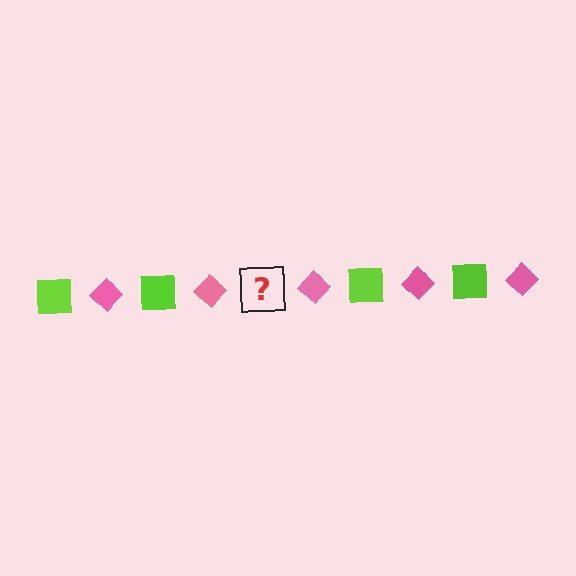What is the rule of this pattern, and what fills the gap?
The rule is that the pattern alternates between lime square and pink diamond. The gap should be filled with a lime square.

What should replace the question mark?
The question mark should be replaced with a lime square.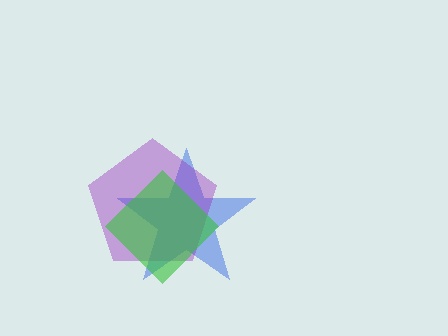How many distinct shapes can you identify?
There are 3 distinct shapes: a blue star, a purple pentagon, a green diamond.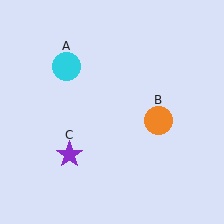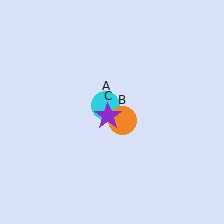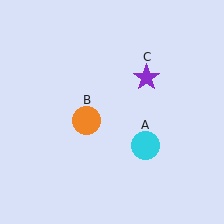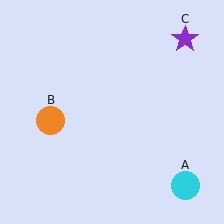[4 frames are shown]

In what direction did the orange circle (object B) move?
The orange circle (object B) moved left.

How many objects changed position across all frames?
3 objects changed position: cyan circle (object A), orange circle (object B), purple star (object C).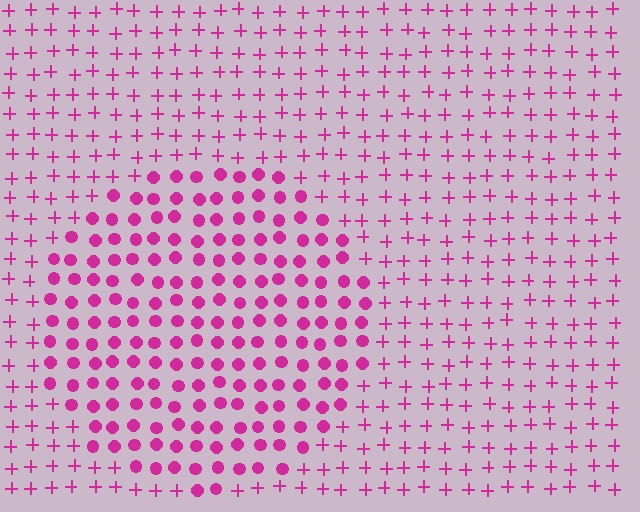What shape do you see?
I see a circle.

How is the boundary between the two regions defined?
The boundary is defined by a change in element shape: circles inside vs. plus signs outside. All elements share the same color and spacing.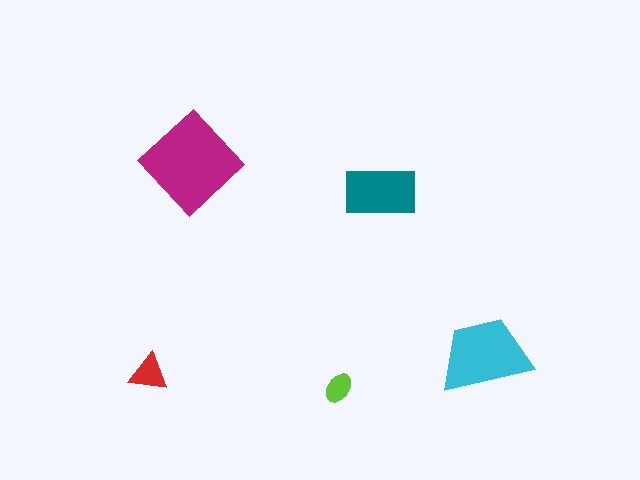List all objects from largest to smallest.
The magenta diamond, the cyan trapezoid, the teal rectangle, the red triangle, the lime ellipse.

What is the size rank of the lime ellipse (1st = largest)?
5th.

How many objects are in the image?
There are 5 objects in the image.